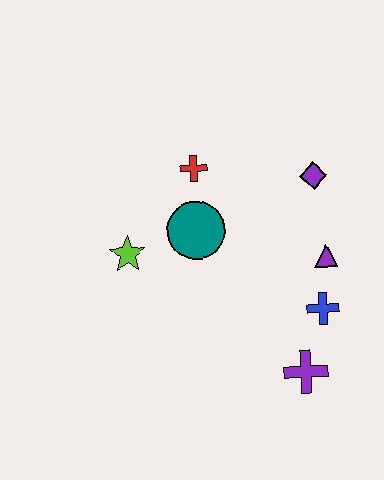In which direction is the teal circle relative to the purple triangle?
The teal circle is to the left of the purple triangle.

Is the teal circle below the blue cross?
No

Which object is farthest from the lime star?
The purple cross is farthest from the lime star.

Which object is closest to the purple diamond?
The purple triangle is closest to the purple diamond.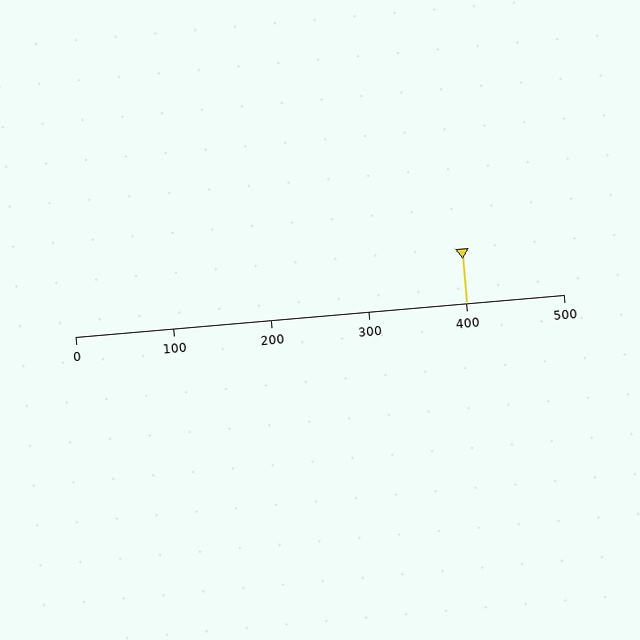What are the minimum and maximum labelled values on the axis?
The axis runs from 0 to 500.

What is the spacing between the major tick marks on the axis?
The major ticks are spaced 100 apart.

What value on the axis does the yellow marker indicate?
The marker indicates approximately 400.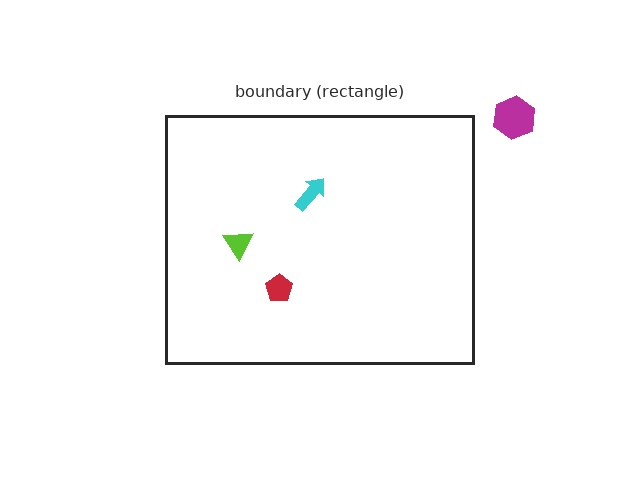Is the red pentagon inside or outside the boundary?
Inside.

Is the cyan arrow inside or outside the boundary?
Inside.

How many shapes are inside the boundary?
3 inside, 1 outside.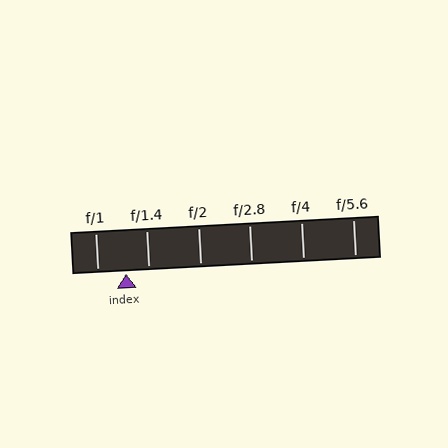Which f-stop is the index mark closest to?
The index mark is closest to f/1.4.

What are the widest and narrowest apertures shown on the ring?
The widest aperture shown is f/1 and the narrowest is f/5.6.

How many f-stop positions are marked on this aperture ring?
There are 6 f-stop positions marked.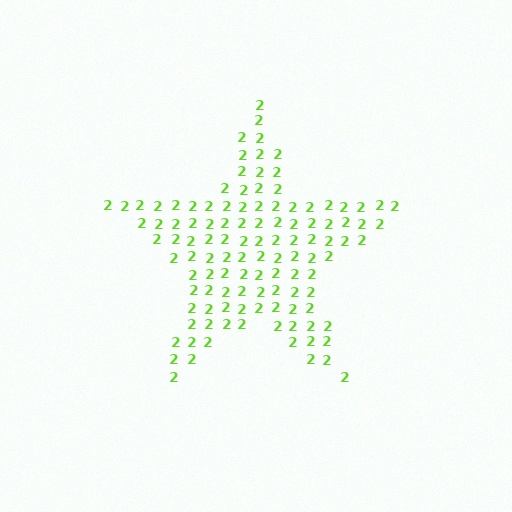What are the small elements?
The small elements are digit 2's.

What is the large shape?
The large shape is a star.